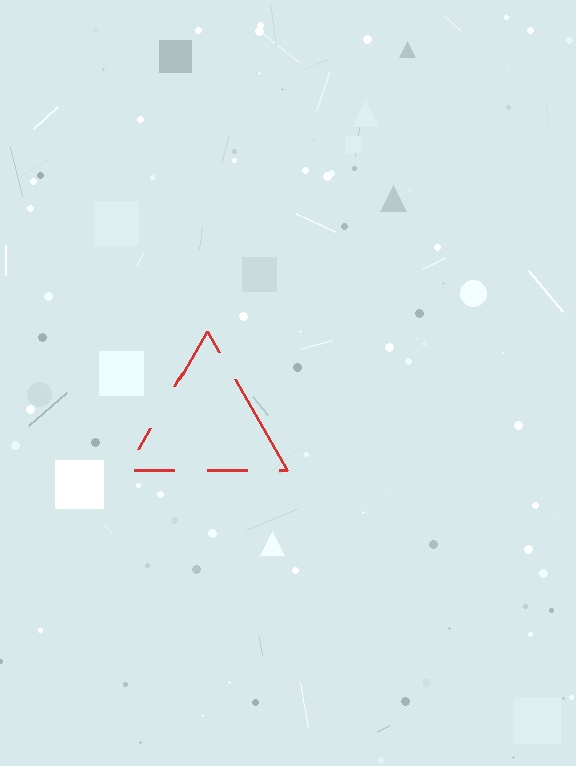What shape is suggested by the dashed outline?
The dashed outline suggests a triangle.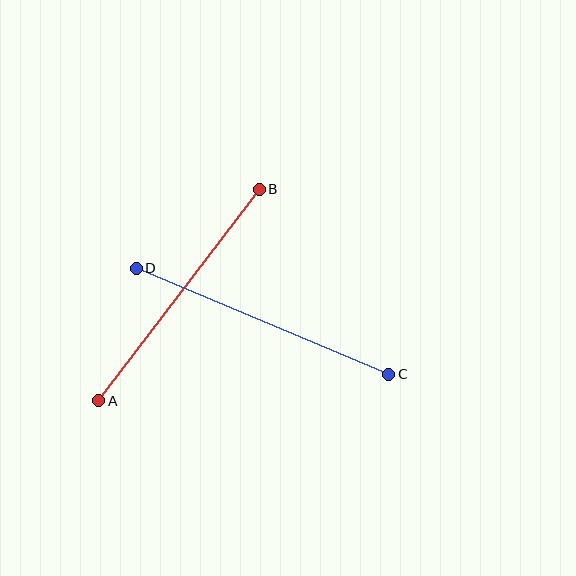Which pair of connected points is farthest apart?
Points C and D are farthest apart.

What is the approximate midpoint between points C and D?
The midpoint is at approximately (262, 321) pixels.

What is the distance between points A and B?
The distance is approximately 266 pixels.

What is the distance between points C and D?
The distance is approximately 274 pixels.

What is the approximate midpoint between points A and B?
The midpoint is at approximately (179, 295) pixels.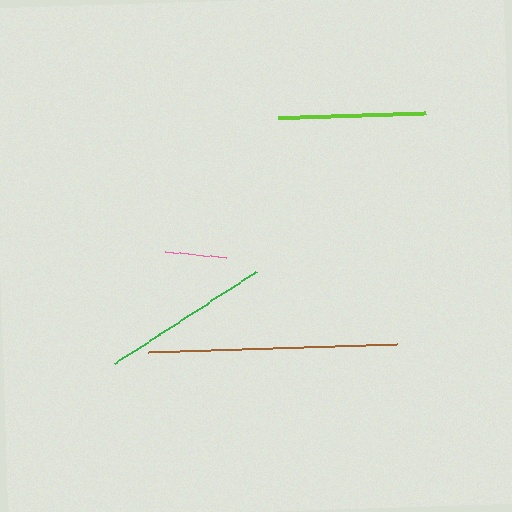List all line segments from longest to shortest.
From longest to shortest: brown, green, lime, pink.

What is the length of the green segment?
The green segment is approximately 169 pixels long.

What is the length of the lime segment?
The lime segment is approximately 148 pixels long.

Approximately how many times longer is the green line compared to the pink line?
The green line is approximately 2.7 times the length of the pink line.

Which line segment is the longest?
The brown line is the longest at approximately 249 pixels.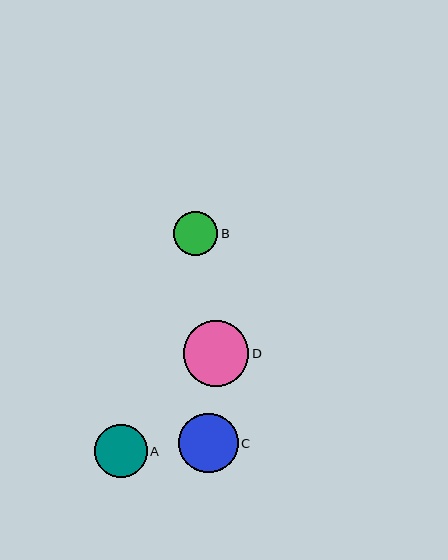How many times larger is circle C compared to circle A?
Circle C is approximately 1.1 times the size of circle A.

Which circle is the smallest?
Circle B is the smallest with a size of approximately 44 pixels.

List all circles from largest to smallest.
From largest to smallest: D, C, A, B.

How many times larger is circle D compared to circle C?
Circle D is approximately 1.1 times the size of circle C.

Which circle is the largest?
Circle D is the largest with a size of approximately 66 pixels.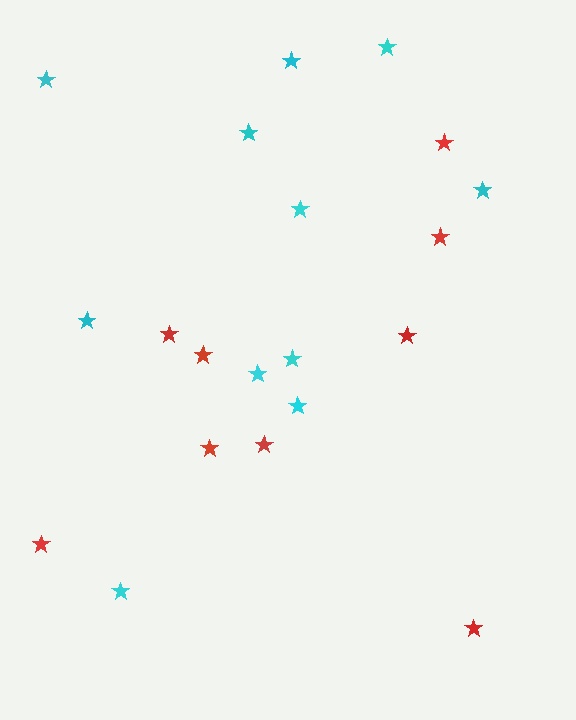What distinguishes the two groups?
There are 2 groups: one group of red stars (9) and one group of cyan stars (11).